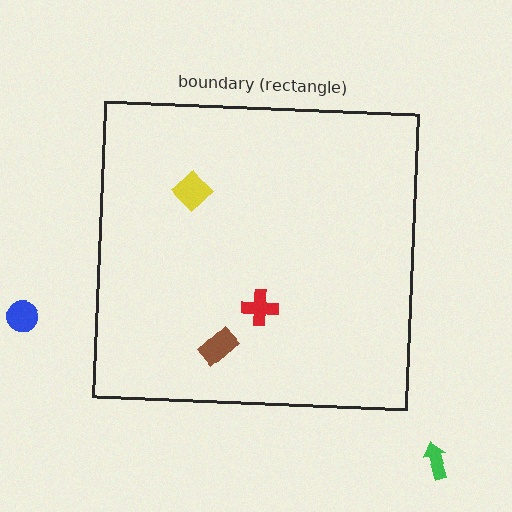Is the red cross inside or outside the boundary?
Inside.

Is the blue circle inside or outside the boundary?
Outside.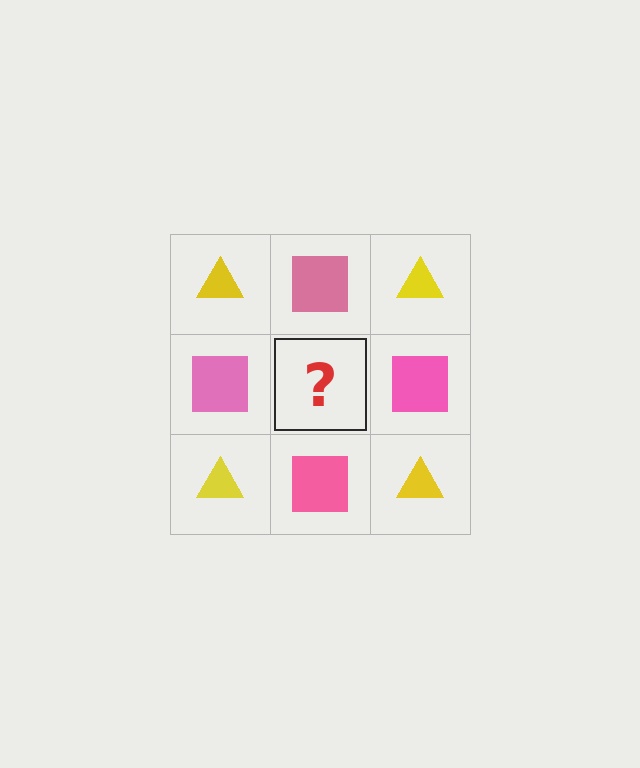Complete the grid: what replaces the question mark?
The question mark should be replaced with a yellow triangle.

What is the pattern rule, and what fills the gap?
The rule is that it alternates yellow triangle and pink square in a checkerboard pattern. The gap should be filled with a yellow triangle.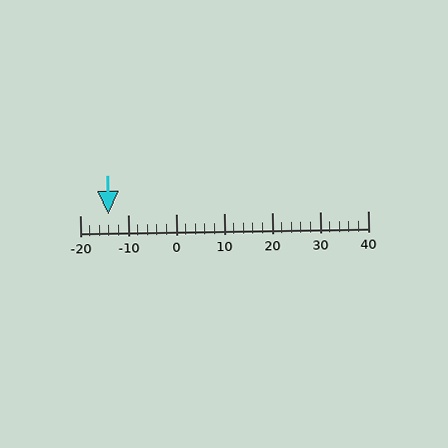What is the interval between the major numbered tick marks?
The major tick marks are spaced 10 units apart.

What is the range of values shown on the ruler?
The ruler shows values from -20 to 40.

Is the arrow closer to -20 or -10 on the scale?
The arrow is closer to -10.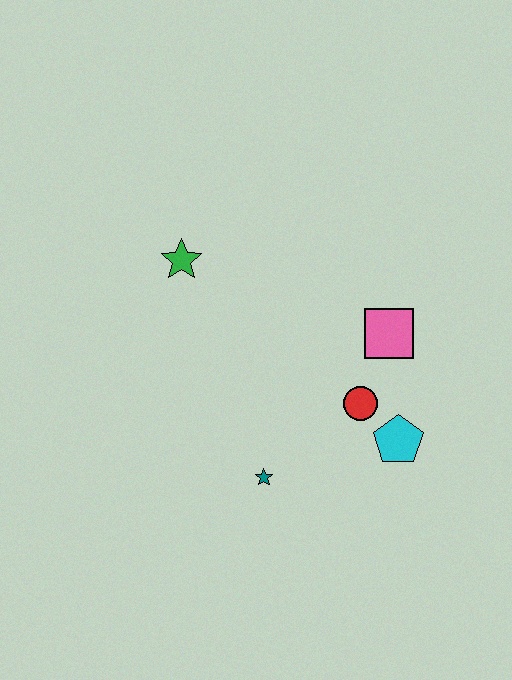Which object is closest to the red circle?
The cyan pentagon is closest to the red circle.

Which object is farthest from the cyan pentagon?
The green star is farthest from the cyan pentagon.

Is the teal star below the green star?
Yes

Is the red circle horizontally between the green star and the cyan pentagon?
Yes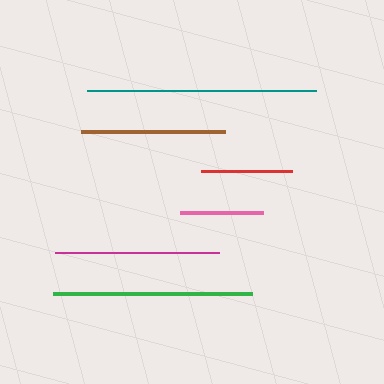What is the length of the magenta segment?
The magenta segment is approximately 164 pixels long.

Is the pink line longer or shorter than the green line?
The green line is longer than the pink line.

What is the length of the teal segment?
The teal segment is approximately 229 pixels long.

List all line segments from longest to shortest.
From longest to shortest: teal, green, magenta, brown, red, pink.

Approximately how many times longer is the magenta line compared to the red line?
The magenta line is approximately 1.8 times the length of the red line.